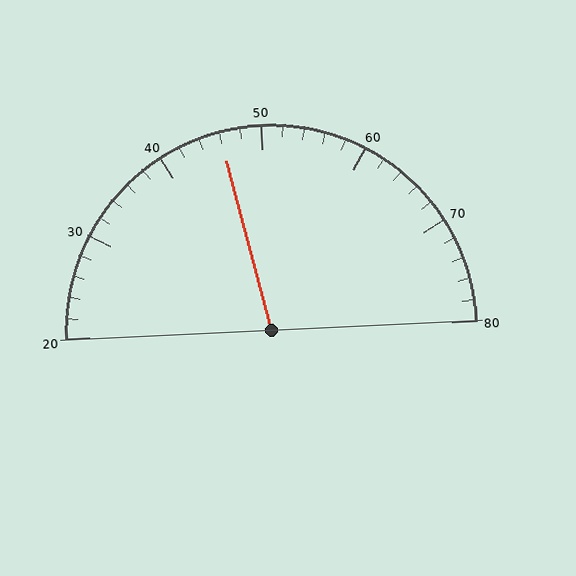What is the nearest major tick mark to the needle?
The nearest major tick mark is 50.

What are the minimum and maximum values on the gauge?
The gauge ranges from 20 to 80.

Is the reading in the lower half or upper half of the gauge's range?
The reading is in the lower half of the range (20 to 80).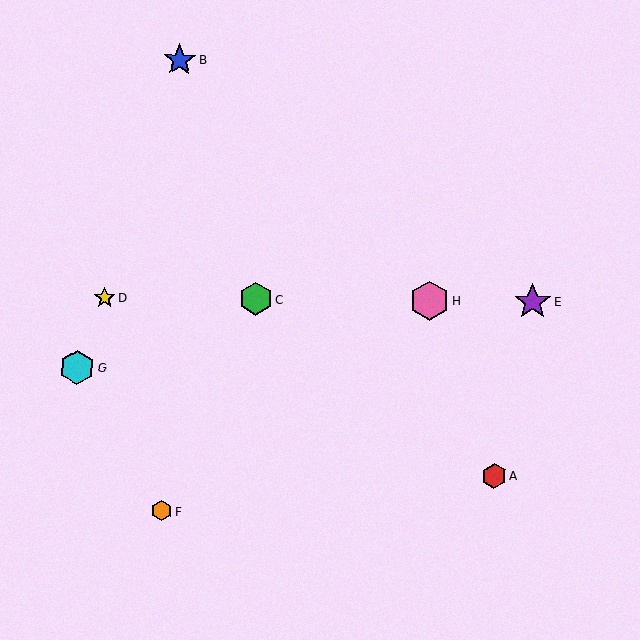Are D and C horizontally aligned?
Yes, both are at y≈298.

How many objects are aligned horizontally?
4 objects (C, D, E, H) are aligned horizontally.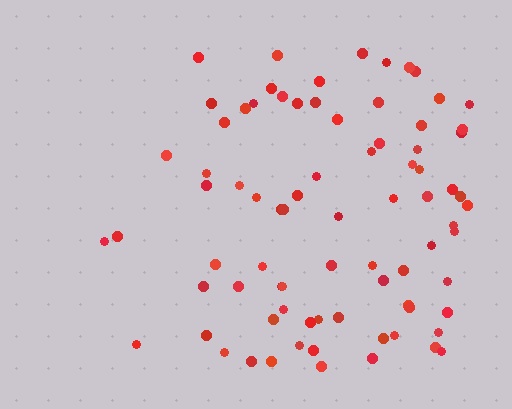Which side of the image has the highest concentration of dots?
The right.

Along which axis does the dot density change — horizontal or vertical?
Horizontal.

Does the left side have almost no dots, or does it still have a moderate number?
Still a moderate number, just noticeably fewer than the right.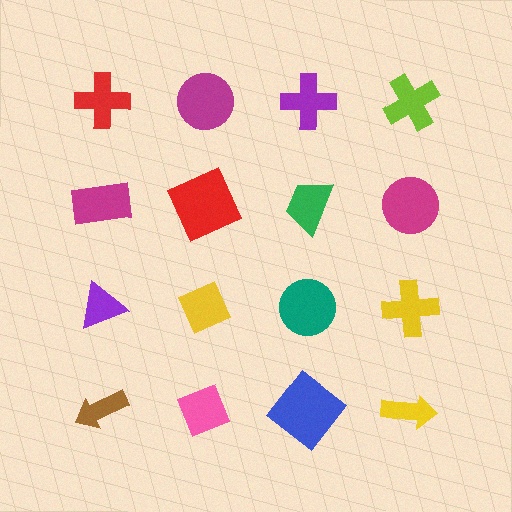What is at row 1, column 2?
A magenta circle.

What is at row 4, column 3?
A blue diamond.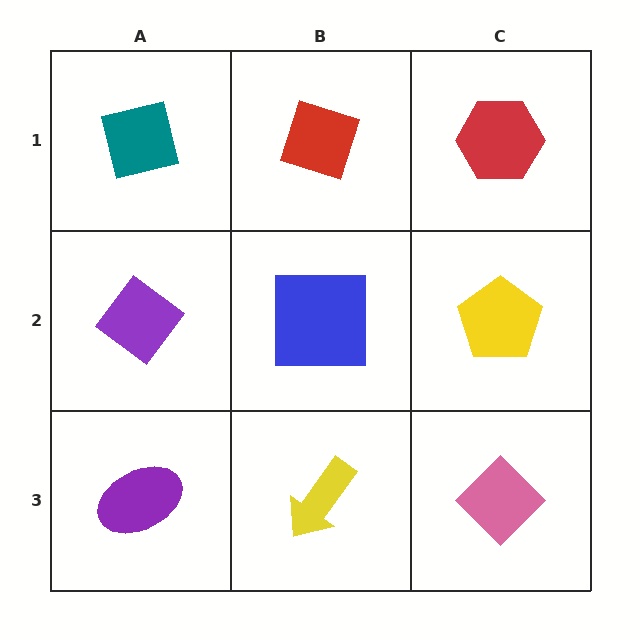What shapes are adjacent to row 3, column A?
A purple diamond (row 2, column A), a yellow arrow (row 3, column B).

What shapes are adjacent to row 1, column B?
A blue square (row 2, column B), a teal square (row 1, column A), a red hexagon (row 1, column C).